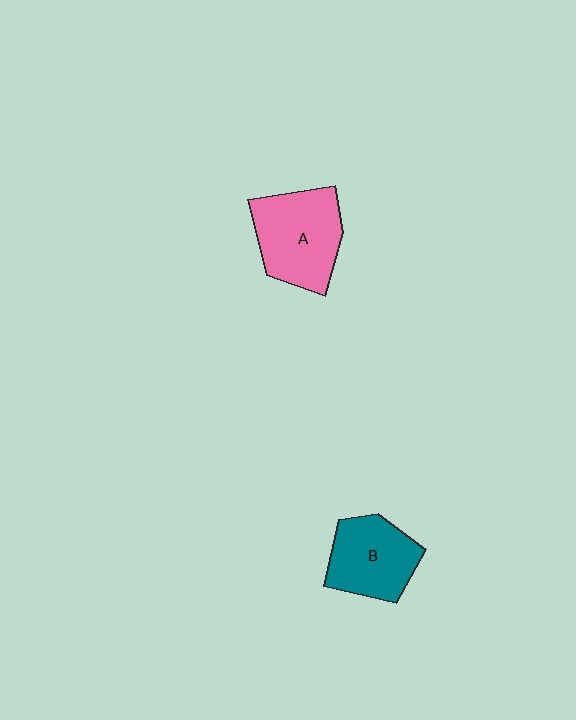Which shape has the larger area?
Shape A (pink).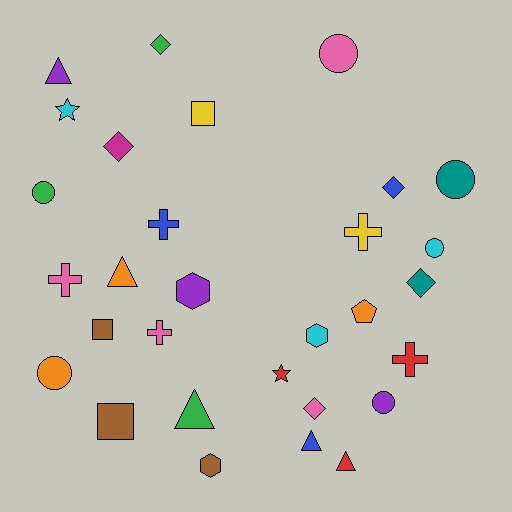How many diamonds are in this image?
There are 5 diamonds.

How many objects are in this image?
There are 30 objects.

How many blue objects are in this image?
There are 3 blue objects.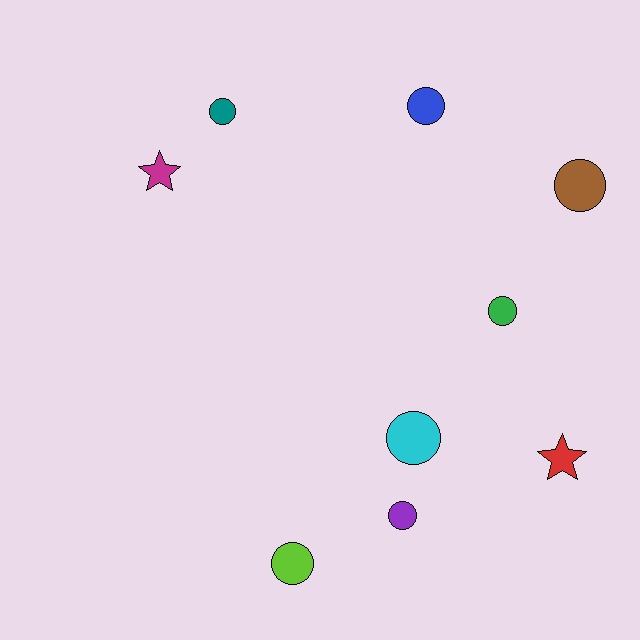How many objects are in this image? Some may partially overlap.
There are 9 objects.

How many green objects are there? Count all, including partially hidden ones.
There is 1 green object.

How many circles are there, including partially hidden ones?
There are 7 circles.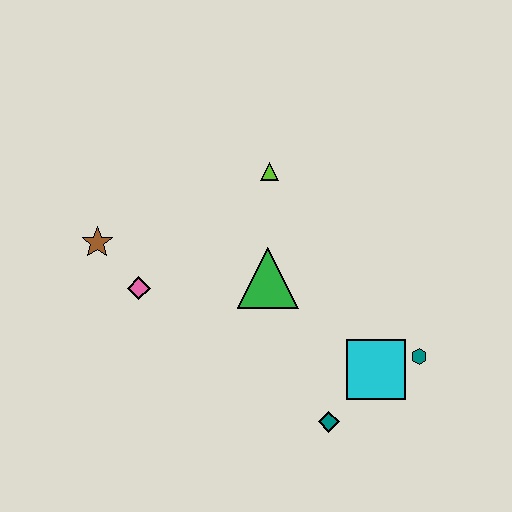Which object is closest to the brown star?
The pink diamond is closest to the brown star.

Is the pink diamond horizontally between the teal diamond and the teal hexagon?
No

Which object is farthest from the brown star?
The teal hexagon is farthest from the brown star.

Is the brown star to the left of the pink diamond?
Yes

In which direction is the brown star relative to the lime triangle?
The brown star is to the left of the lime triangle.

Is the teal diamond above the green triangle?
No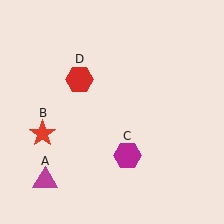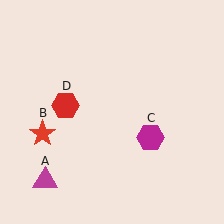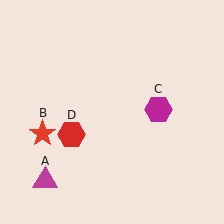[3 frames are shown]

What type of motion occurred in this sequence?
The magenta hexagon (object C), red hexagon (object D) rotated counterclockwise around the center of the scene.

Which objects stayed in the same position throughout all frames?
Magenta triangle (object A) and red star (object B) remained stationary.